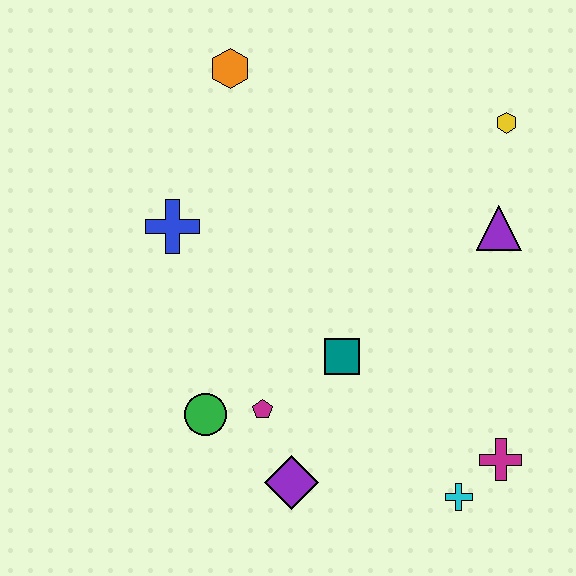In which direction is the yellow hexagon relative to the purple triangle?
The yellow hexagon is above the purple triangle.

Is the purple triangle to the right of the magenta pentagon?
Yes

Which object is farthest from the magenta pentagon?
The yellow hexagon is farthest from the magenta pentagon.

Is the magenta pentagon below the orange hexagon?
Yes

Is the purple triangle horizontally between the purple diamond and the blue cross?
No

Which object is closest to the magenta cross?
The cyan cross is closest to the magenta cross.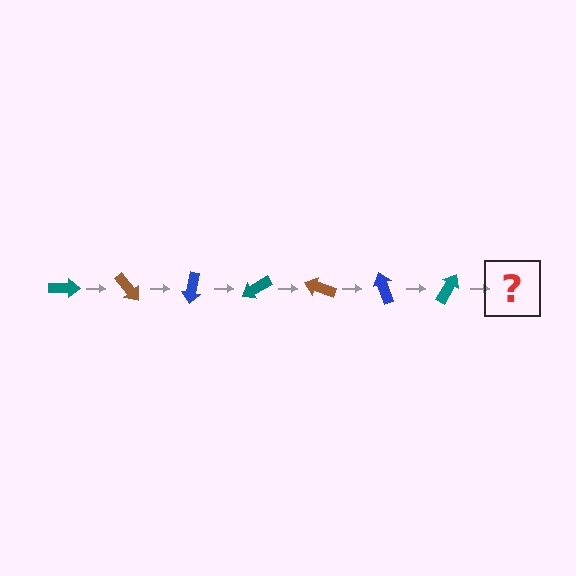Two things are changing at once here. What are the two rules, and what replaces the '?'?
The two rules are that it rotates 50 degrees each step and the color cycles through teal, brown, and blue. The '?' should be a brown arrow, rotated 350 degrees from the start.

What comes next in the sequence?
The next element should be a brown arrow, rotated 350 degrees from the start.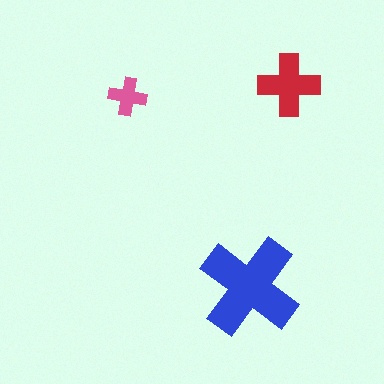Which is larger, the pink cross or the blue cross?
The blue one.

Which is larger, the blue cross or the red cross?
The blue one.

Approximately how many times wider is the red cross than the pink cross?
About 1.5 times wider.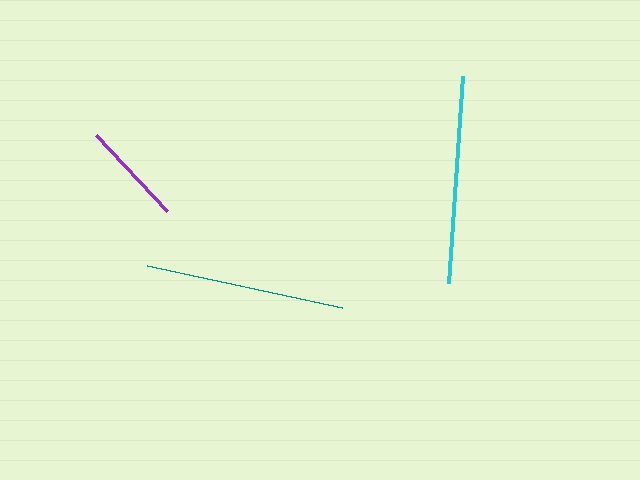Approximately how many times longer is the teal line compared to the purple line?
The teal line is approximately 1.9 times the length of the purple line.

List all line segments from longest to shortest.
From longest to shortest: cyan, teal, purple.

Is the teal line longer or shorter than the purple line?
The teal line is longer than the purple line.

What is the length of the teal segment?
The teal segment is approximately 200 pixels long.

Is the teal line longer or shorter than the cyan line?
The cyan line is longer than the teal line.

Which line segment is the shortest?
The purple line is the shortest at approximately 105 pixels.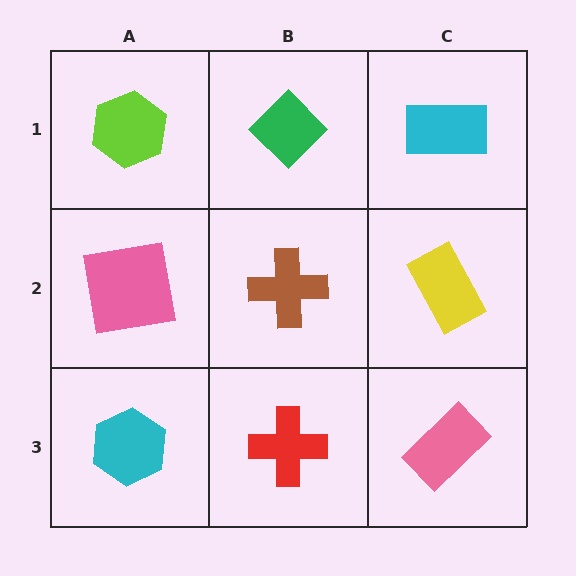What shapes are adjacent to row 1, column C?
A yellow rectangle (row 2, column C), a green diamond (row 1, column B).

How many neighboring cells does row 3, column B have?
3.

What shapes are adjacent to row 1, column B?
A brown cross (row 2, column B), a lime hexagon (row 1, column A), a cyan rectangle (row 1, column C).